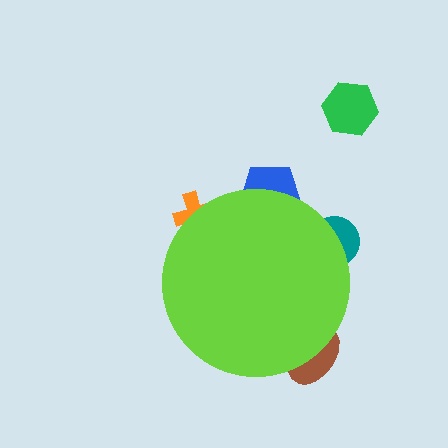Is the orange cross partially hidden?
Yes, the orange cross is partially hidden behind the lime circle.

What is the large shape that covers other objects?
A lime circle.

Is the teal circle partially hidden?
Yes, the teal circle is partially hidden behind the lime circle.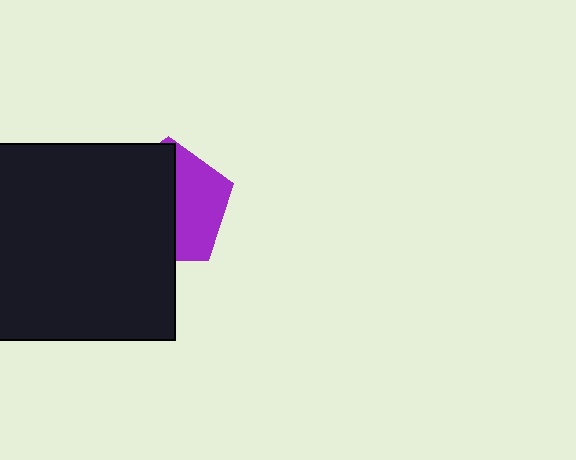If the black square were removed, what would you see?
You would see the complete purple pentagon.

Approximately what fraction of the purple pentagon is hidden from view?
Roughly 57% of the purple pentagon is hidden behind the black square.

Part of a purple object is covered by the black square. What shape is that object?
It is a pentagon.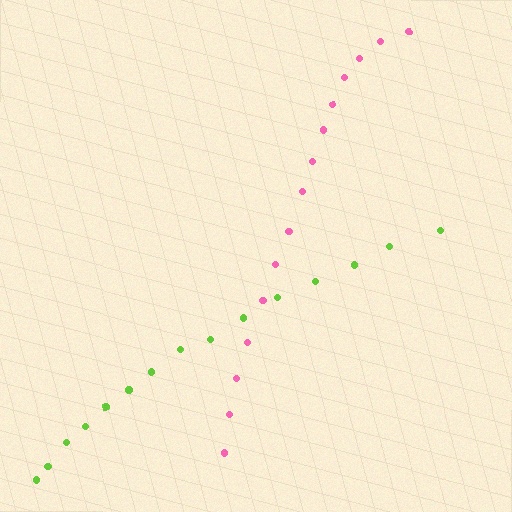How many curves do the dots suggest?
There are 2 distinct paths.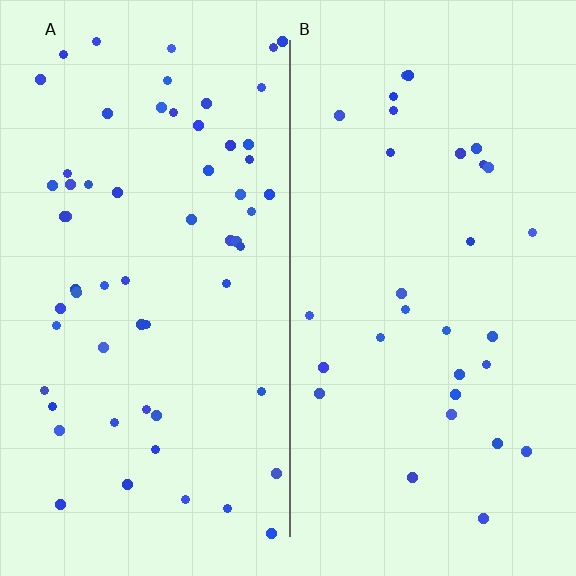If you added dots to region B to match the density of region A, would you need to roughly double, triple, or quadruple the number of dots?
Approximately double.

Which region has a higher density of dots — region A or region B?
A (the left).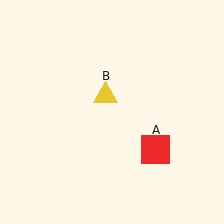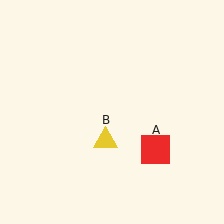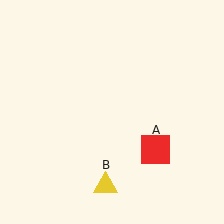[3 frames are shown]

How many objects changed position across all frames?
1 object changed position: yellow triangle (object B).